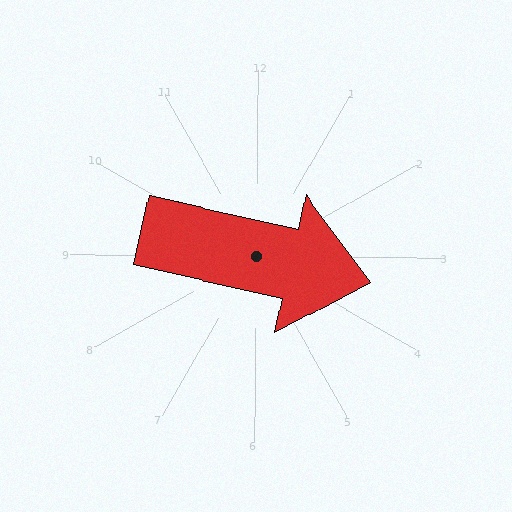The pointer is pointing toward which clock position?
Roughly 3 o'clock.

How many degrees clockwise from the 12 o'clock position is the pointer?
Approximately 102 degrees.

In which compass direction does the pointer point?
East.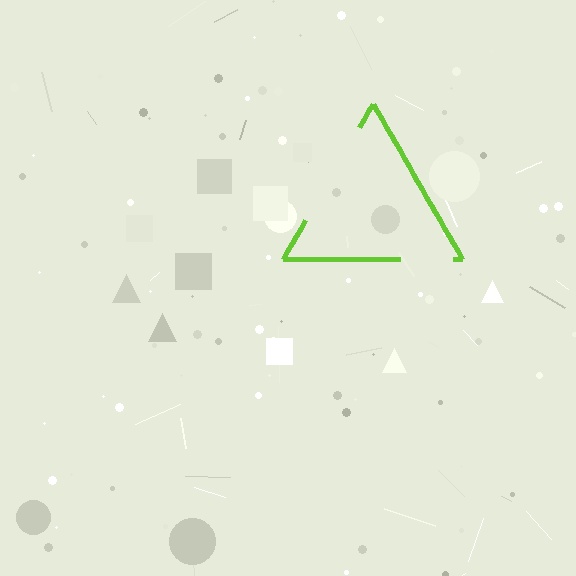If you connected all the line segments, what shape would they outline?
They would outline a triangle.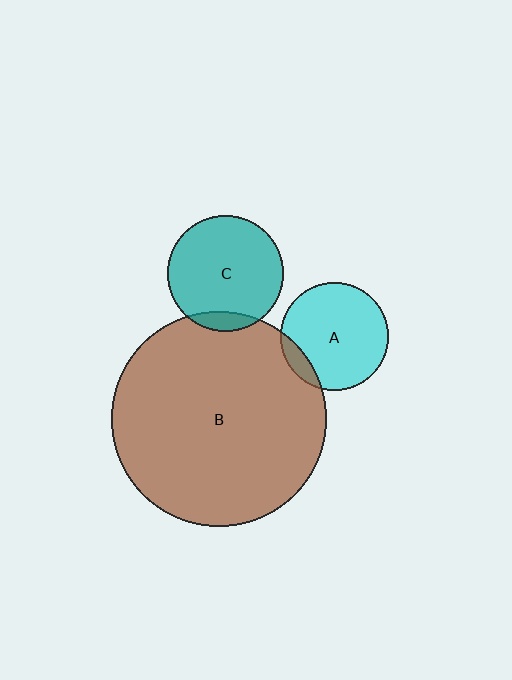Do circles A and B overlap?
Yes.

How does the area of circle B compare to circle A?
Approximately 4.0 times.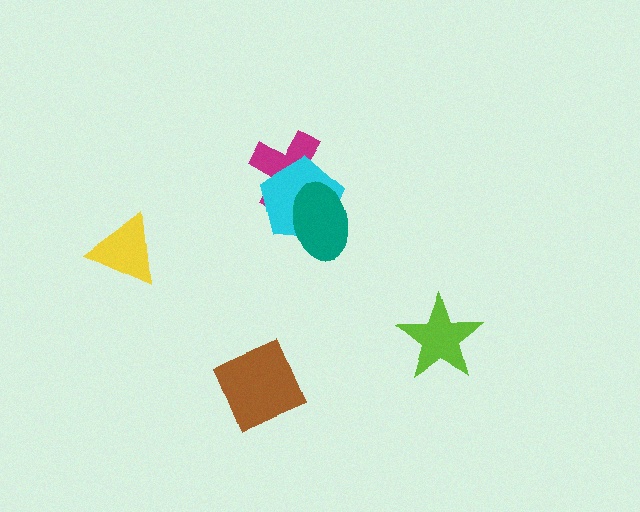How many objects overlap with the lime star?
0 objects overlap with the lime star.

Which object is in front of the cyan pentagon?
The teal ellipse is in front of the cyan pentagon.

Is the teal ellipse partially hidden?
No, no other shape covers it.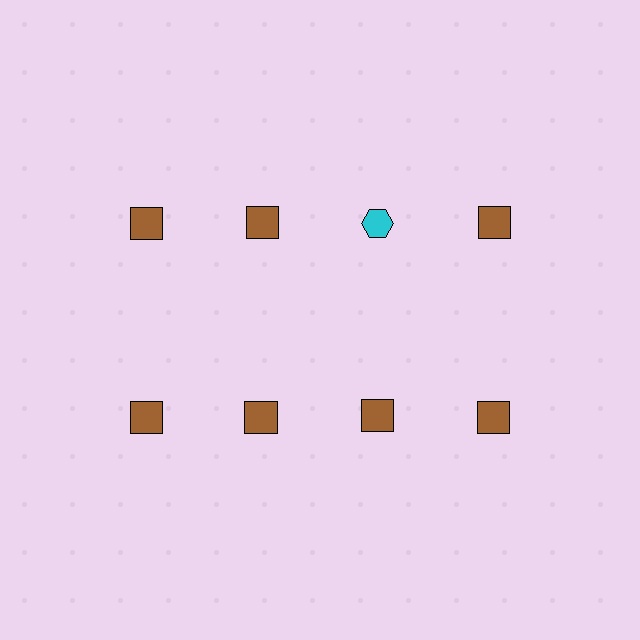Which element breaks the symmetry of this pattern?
The cyan hexagon in the top row, center column breaks the symmetry. All other shapes are brown squares.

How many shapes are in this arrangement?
There are 8 shapes arranged in a grid pattern.